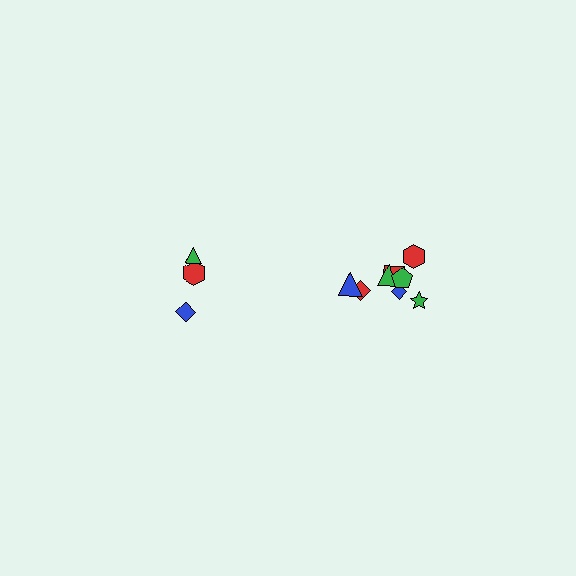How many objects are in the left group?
There are 3 objects.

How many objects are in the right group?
There are 8 objects.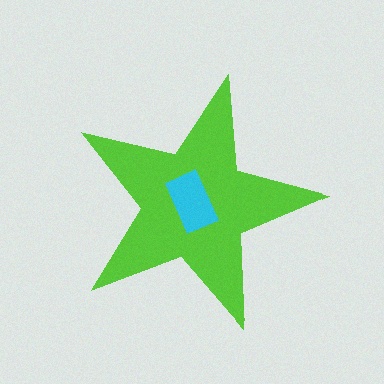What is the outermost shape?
The lime star.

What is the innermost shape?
The cyan rectangle.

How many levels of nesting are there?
2.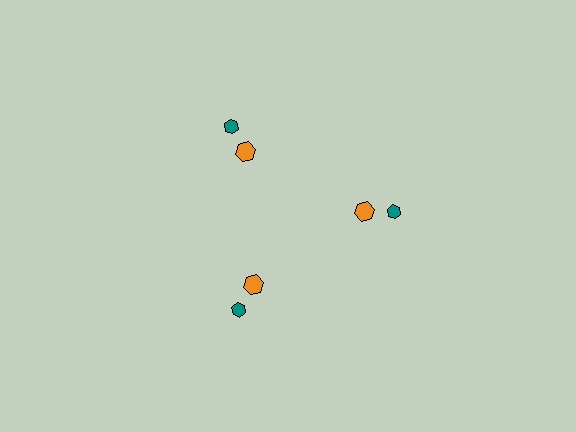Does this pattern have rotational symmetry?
Yes, this pattern has 3-fold rotational symmetry. It looks the same after rotating 120 degrees around the center.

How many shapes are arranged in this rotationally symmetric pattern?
There are 6 shapes, arranged in 3 groups of 2.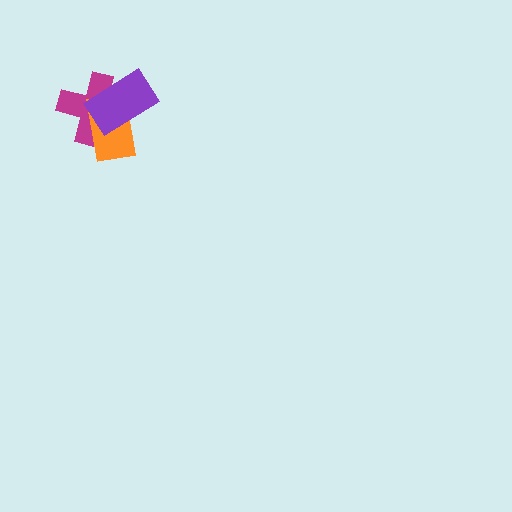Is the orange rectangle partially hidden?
Yes, it is partially covered by another shape.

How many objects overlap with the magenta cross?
2 objects overlap with the magenta cross.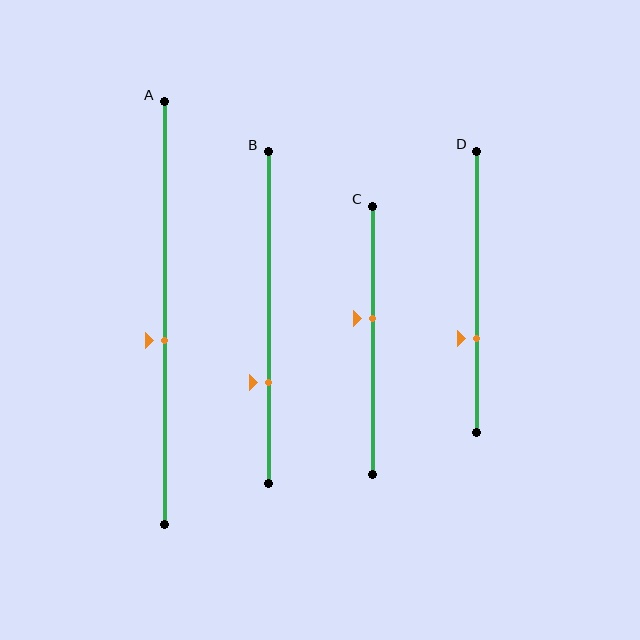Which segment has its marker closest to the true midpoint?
Segment A has its marker closest to the true midpoint.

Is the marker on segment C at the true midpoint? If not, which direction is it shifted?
No, the marker on segment C is shifted upward by about 8% of the segment length.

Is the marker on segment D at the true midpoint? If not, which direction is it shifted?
No, the marker on segment D is shifted downward by about 16% of the segment length.